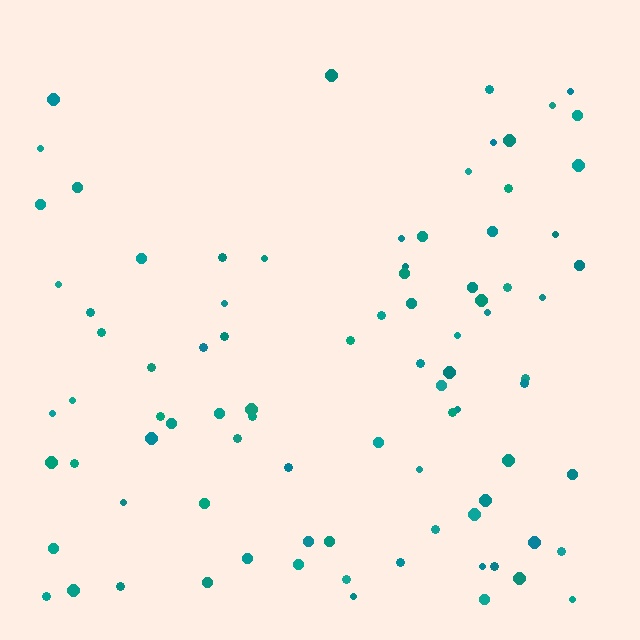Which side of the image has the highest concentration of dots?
The bottom.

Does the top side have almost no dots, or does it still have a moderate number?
Still a moderate number, just noticeably fewer than the bottom.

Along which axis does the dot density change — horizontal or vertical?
Vertical.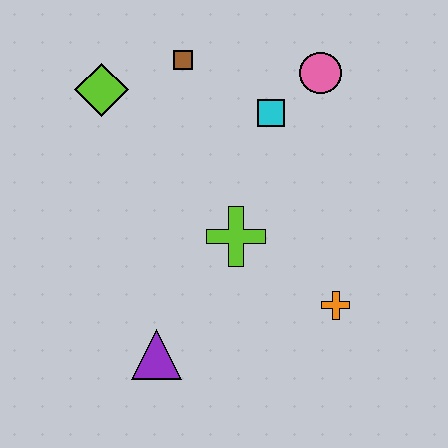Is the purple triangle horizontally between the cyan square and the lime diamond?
Yes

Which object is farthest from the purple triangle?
The pink circle is farthest from the purple triangle.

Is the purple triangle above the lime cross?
No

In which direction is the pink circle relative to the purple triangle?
The pink circle is above the purple triangle.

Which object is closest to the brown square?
The lime diamond is closest to the brown square.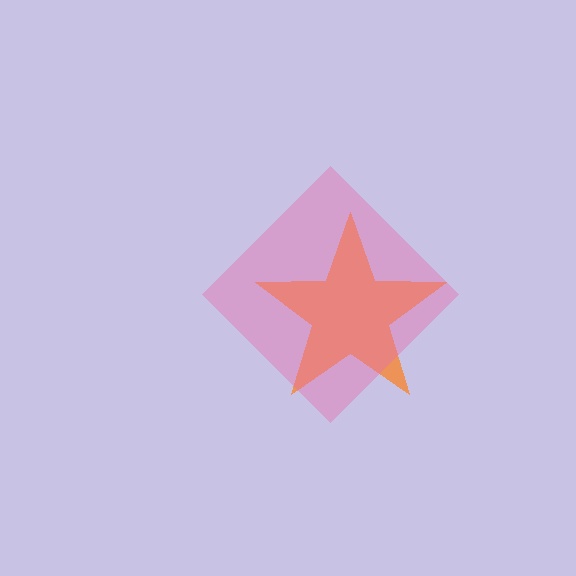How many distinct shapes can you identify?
There are 2 distinct shapes: an orange star, a pink diamond.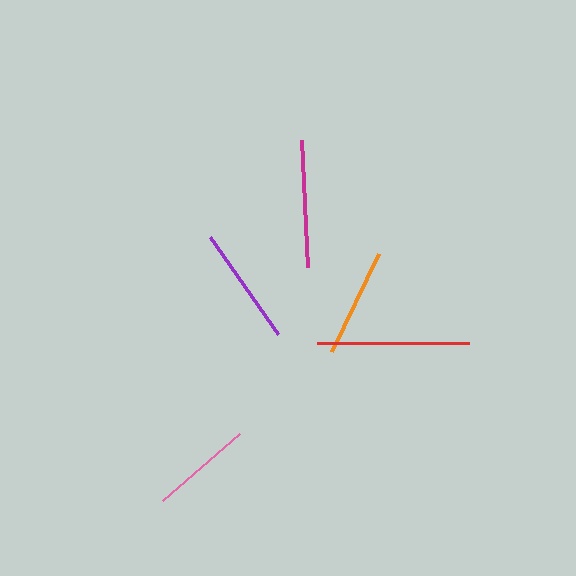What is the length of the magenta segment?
The magenta segment is approximately 127 pixels long.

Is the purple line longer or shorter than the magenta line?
The magenta line is longer than the purple line.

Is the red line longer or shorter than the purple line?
The red line is longer than the purple line.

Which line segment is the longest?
The red line is the longest at approximately 151 pixels.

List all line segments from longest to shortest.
From longest to shortest: red, magenta, purple, orange, pink.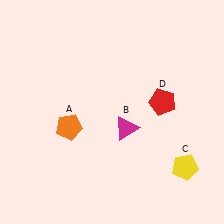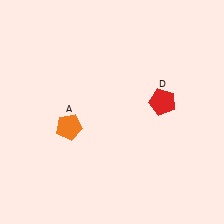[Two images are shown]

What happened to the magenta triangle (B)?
The magenta triangle (B) was removed in Image 2. It was in the bottom-right area of Image 1.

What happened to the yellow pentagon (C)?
The yellow pentagon (C) was removed in Image 2. It was in the bottom-right area of Image 1.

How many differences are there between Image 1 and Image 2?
There are 2 differences between the two images.